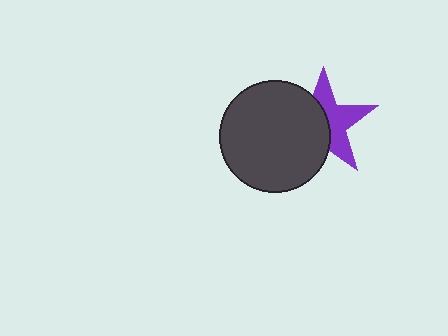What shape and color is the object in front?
The object in front is a dark gray circle.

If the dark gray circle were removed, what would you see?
You would see the complete purple star.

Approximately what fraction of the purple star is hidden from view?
Roughly 50% of the purple star is hidden behind the dark gray circle.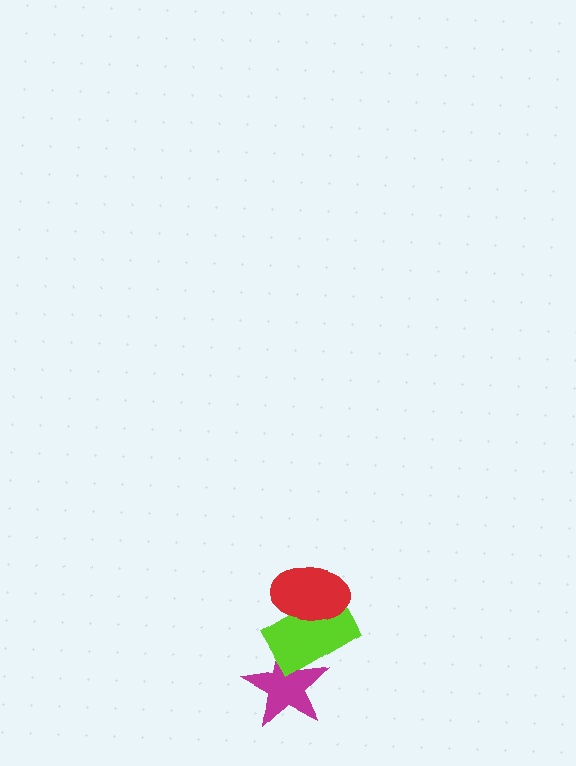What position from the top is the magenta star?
The magenta star is 3rd from the top.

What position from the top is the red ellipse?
The red ellipse is 1st from the top.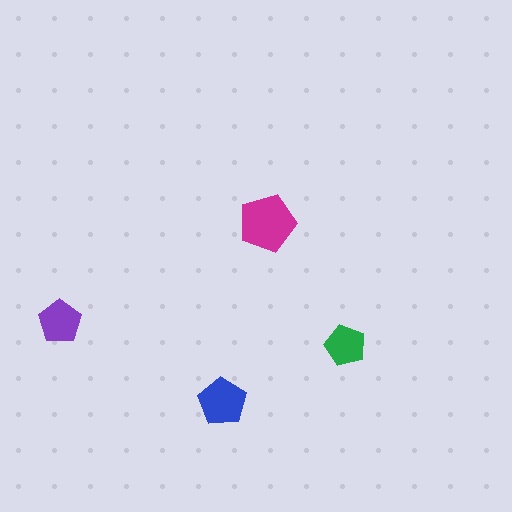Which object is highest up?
The magenta pentagon is topmost.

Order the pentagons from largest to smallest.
the magenta one, the blue one, the purple one, the green one.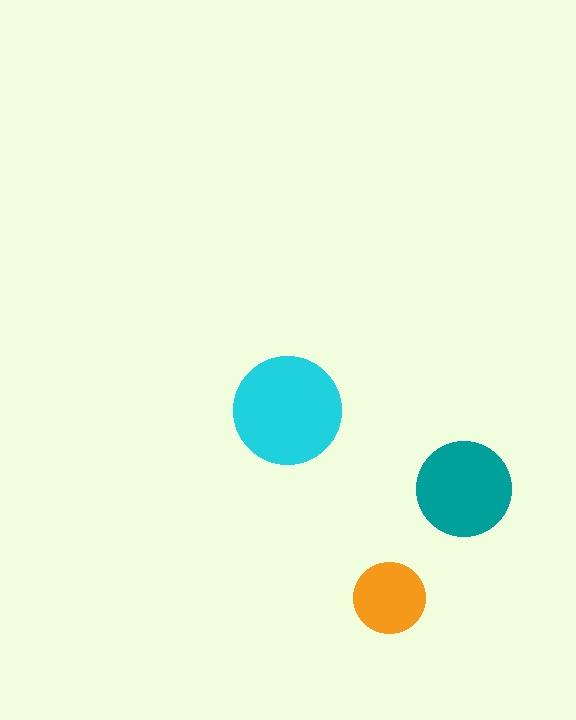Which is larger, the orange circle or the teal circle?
The teal one.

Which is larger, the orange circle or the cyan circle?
The cyan one.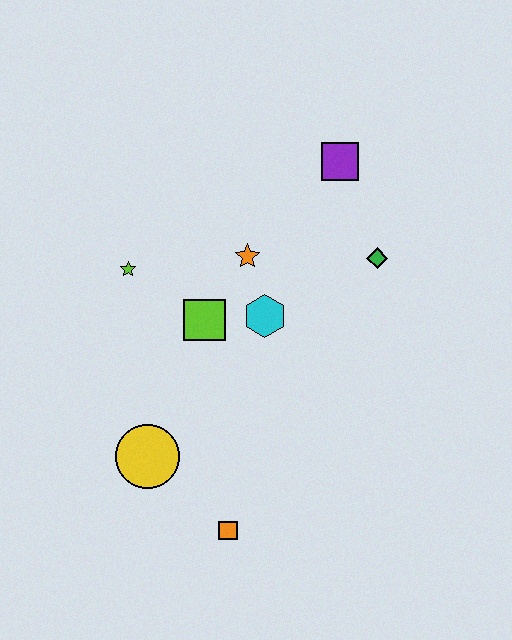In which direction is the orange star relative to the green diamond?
The orange star is to the left of the green diamond.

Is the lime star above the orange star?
No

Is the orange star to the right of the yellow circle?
Yes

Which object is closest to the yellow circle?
The orange square is closest to the yellow circle.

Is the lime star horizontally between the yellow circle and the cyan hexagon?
No